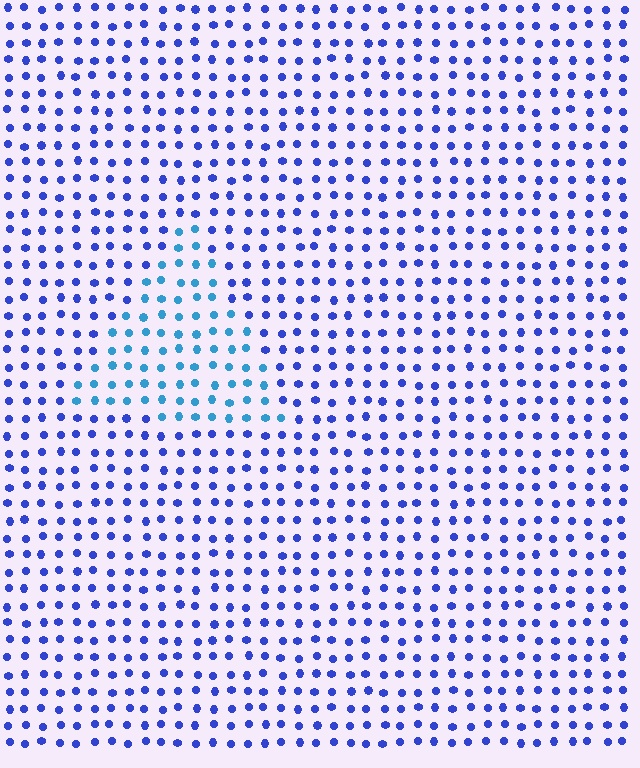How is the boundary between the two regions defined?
The boundary is defined purely by a slight shift in hue (about 34 degrees). Spacing, size, and orientation are identical on both sides.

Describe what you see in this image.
The image is filled with small blue elements in a uniform arrangement. A triangle-shaped region is visible where the elements are tinted to a slightly different hue, forming a subtle color boundary.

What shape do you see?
I see a triangle.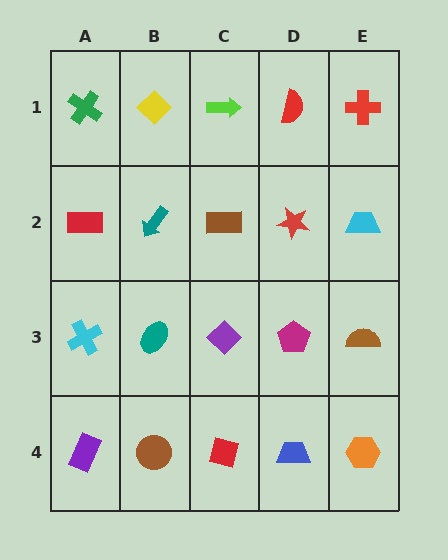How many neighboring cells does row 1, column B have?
3.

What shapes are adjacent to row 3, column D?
A red star (row 2, column D), a blue trapezoid (row 4, column D), a purple diamond (row 3, column C), a brown semicircle (row 3, column E).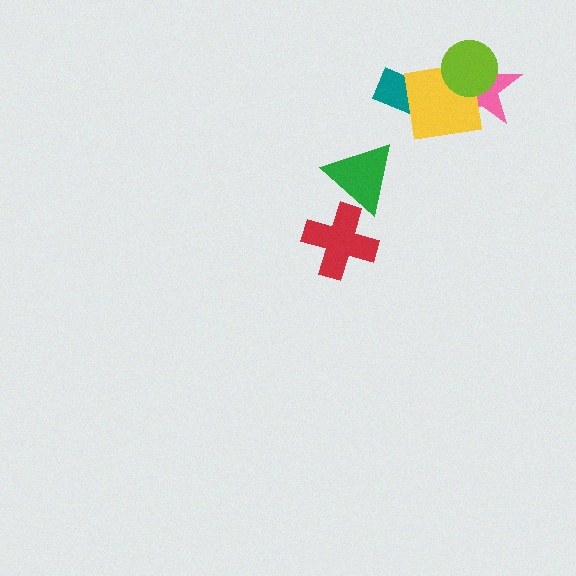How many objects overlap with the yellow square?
3 objects overlap with the yellow square.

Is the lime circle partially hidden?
No, no other shape covers it.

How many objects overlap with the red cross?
1 object overlaps with the red cross.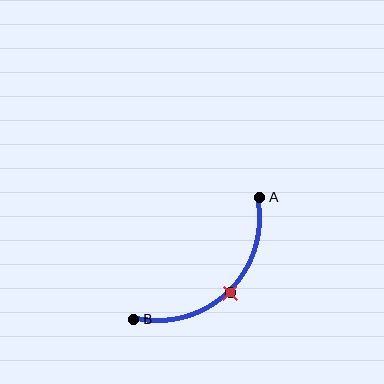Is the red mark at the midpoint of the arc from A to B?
Yes. The red mark lies on the arc at equal arc-length from both A and B — it is the arc midpoint.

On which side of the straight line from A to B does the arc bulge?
The arc bulges below and to the right of the straight line connecting A and B.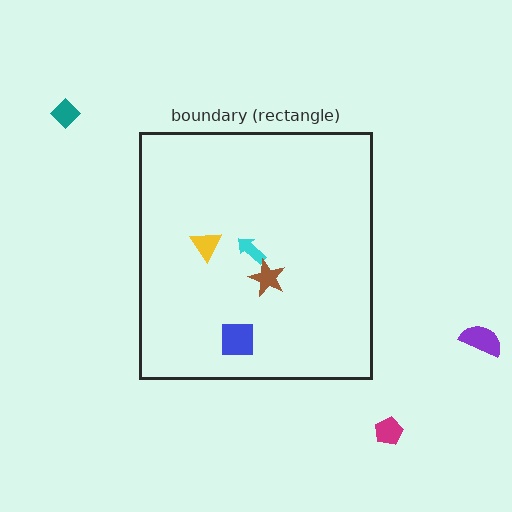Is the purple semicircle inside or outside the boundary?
Outside.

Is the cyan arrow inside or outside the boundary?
Inside.